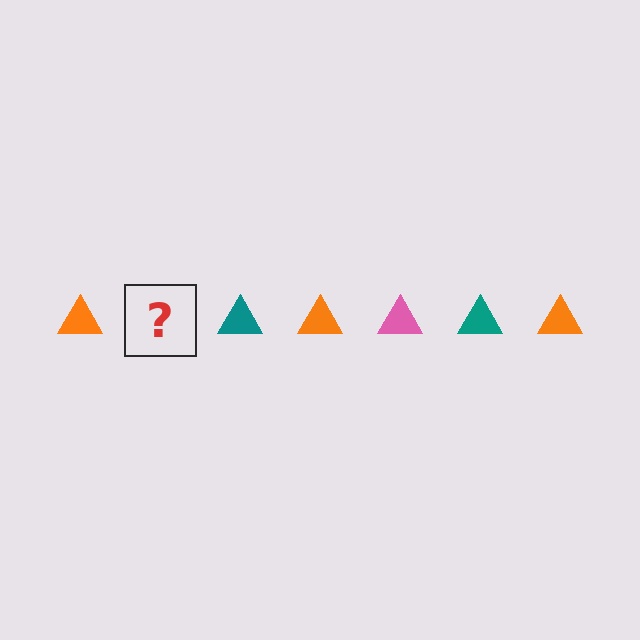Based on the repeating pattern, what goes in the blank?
The blank should be a pink triangle.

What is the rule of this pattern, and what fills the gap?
The rule is that the pattern cycles through orange, pink, teal triangles. The gap should be filled with a pink triangle.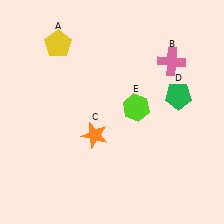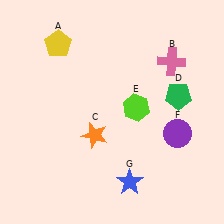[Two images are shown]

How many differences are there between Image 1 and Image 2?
There are 2 differences between the two images.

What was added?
A purple circle (F), a blue star (G) were added in Image 2.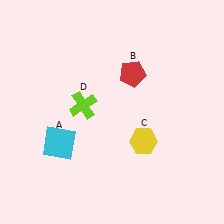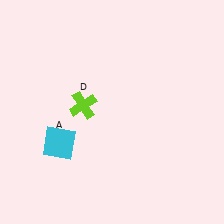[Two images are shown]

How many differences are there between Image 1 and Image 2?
There are 2 differences between the two images.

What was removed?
The yellow hexagon (C), the red pentagon (B) were removed in Image 2.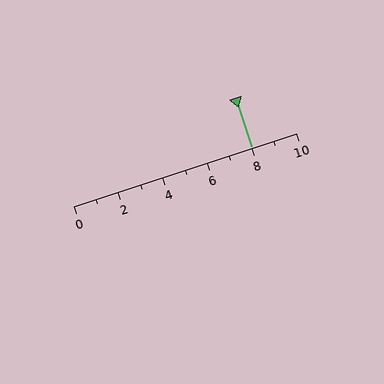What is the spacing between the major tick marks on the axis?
The major ticks are spaced 2 apart.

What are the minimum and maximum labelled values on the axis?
The axis runs from 0 to 10.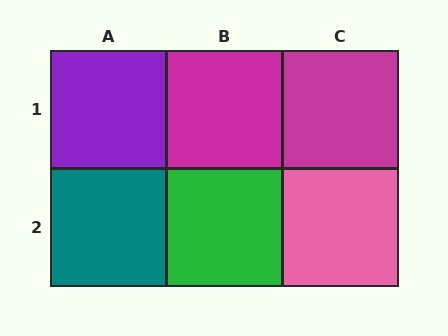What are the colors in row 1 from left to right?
Purple, magenta, magenta.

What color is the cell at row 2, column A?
Teal.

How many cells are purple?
1 cell is purple.